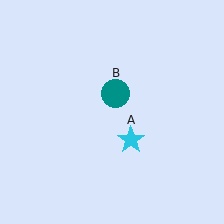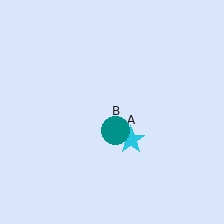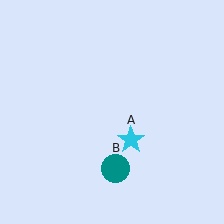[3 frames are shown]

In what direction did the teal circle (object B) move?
The teal circle (object B) moved down.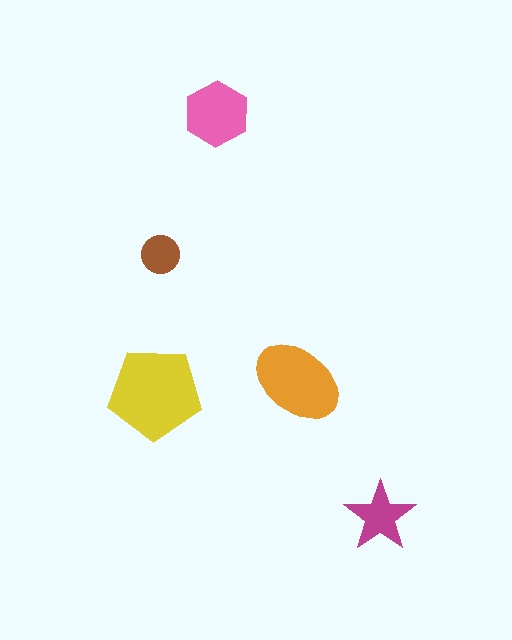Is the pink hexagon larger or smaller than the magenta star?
Larger.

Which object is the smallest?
The brown circle.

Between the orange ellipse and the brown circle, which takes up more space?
The orange ellipse.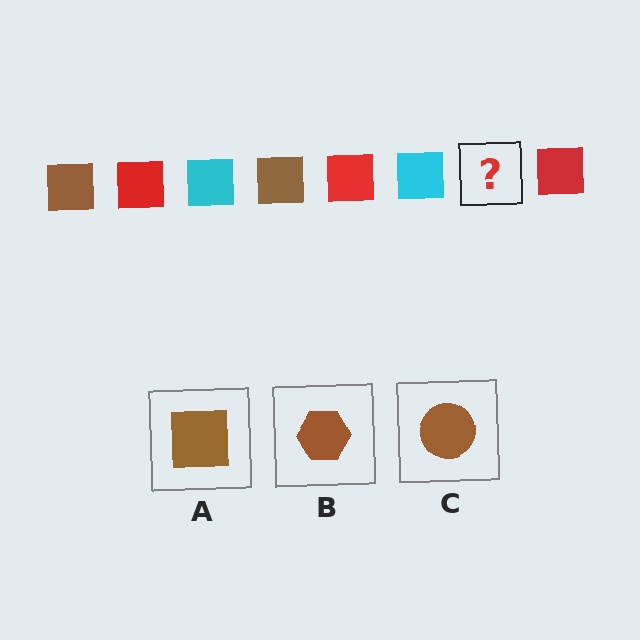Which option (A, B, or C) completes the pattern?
A.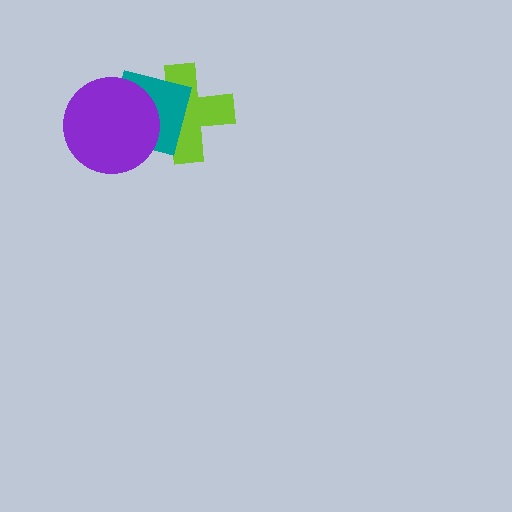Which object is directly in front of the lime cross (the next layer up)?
The teal square is directly in front of the lime cross.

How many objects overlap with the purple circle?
2 objects overlap with the purple circle.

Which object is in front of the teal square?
The purple circle is in front of the teal square.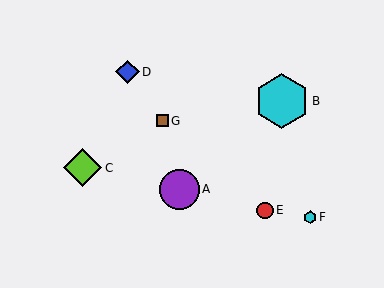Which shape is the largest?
The cyan hexagon (labeled B) is the largest.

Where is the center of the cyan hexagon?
The center of the cyan hexagon is at (310, 217).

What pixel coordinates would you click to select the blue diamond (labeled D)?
Click at (127, 72) to select the blue diamond D.